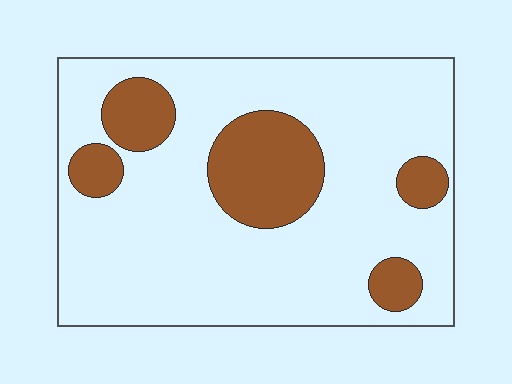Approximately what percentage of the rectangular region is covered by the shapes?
Approximately 20%.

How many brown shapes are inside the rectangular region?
5.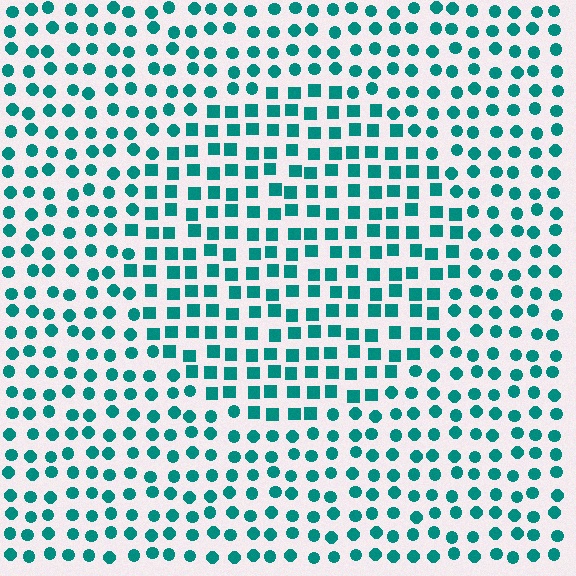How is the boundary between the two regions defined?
The boundary is defined by a change in element shape: squares inside vs. circles outside. All elements share the same color and spacing.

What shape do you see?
I see a circle.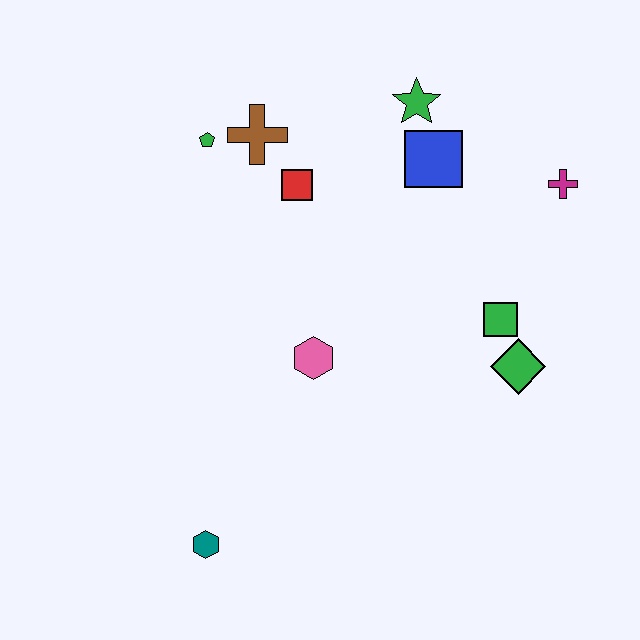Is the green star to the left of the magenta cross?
Yes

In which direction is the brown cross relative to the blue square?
The brown cross is to the left of the blue square.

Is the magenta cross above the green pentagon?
No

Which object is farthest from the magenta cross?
The teal hexagon is farthest from the magenta cross.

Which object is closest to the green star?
The blue square is closest to the green star.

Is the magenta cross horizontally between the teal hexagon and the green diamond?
No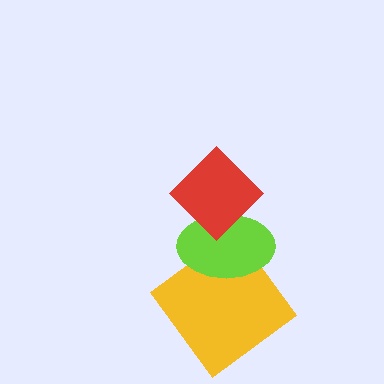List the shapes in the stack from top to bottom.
From top to bottom: the red diamond, the lime ellipse, the yellow diamond.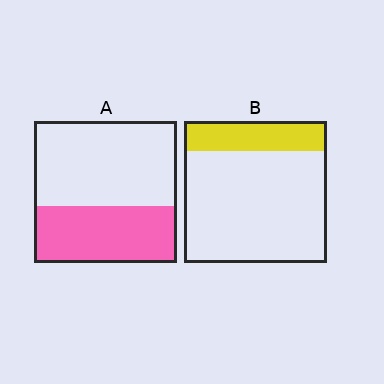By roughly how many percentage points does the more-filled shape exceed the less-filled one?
By roughly 20 percentage points (A over B).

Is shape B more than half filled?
No.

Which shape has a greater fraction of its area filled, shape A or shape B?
Shape A.